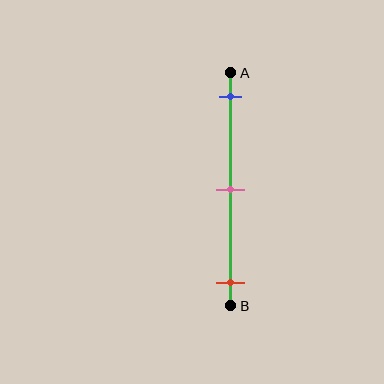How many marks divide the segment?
There are 3 marks dividing the segment.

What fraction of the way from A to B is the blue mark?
The blue mark is approximately 10% (0.1) of the way from A to B.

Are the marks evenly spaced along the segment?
Yes, the marks are approximately evenly spaced.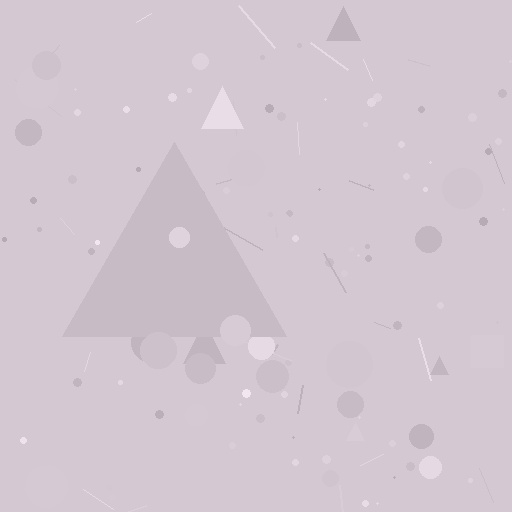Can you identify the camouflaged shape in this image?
The camouflaged shape is a triangle.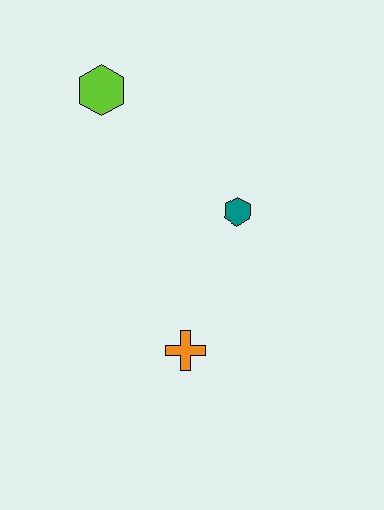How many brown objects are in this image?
There are no brown objects.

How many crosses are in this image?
There is 1 cross.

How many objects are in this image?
There are 3 objects.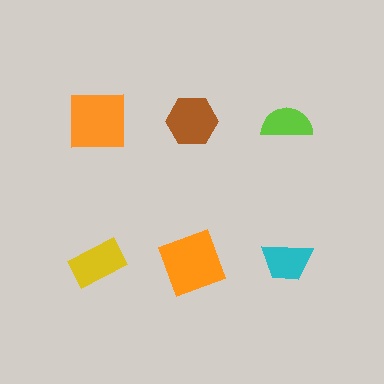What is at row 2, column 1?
A yellow rectangle.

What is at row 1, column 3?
A lime semicircle.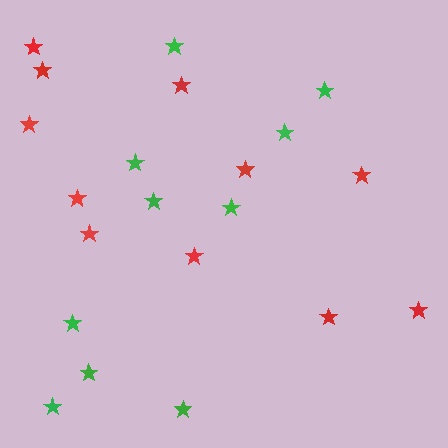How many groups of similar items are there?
There are 2 groups: one group of red stars (11) and one group of green stars (10).